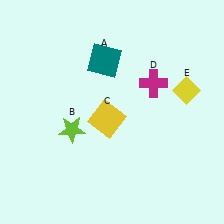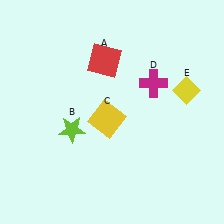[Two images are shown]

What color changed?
The square (A) changed from teal in Image 1 to red in Image 2.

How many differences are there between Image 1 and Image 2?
There is 1 difference between the two images.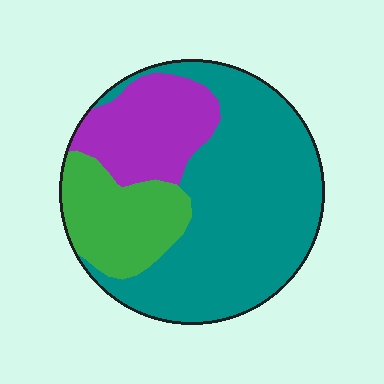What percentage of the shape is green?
Green covers roughly 20% of the shape.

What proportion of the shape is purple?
Purple takes up between a sixth and a third of the shape.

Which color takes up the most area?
Teal, at roughly 60%.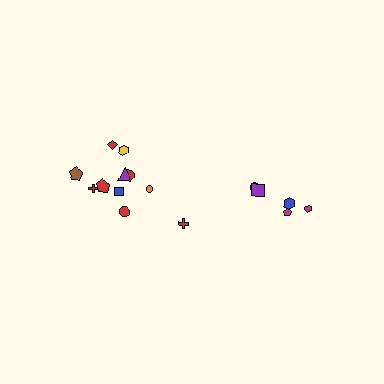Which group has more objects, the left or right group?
The left group.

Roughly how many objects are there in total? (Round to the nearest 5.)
Roughly 15 objects in total.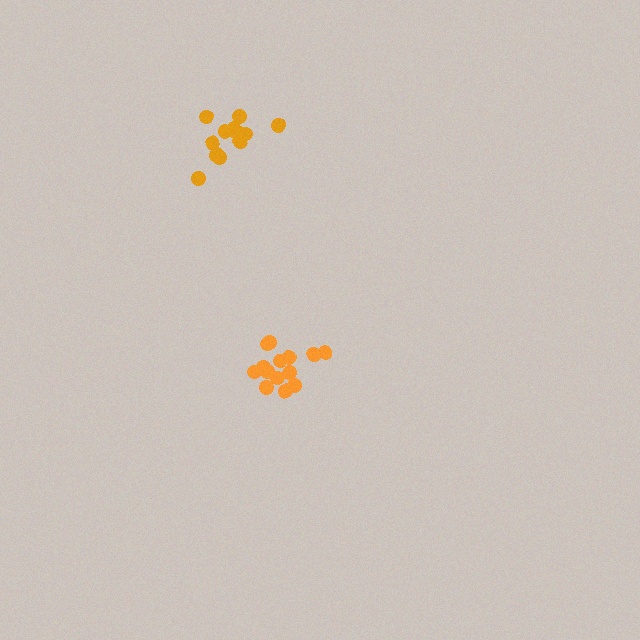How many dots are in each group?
Group 1: 15 dots, Group 2: 13 dots (28 total).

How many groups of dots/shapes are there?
There are 2 groups.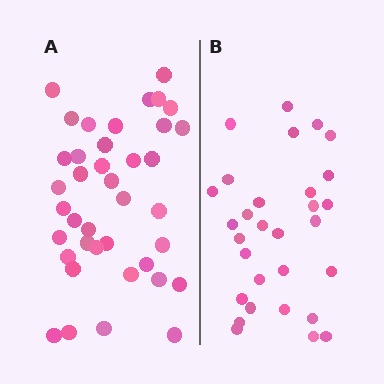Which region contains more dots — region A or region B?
Region A (the left region) has more dots.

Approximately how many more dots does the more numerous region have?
Region A has roughly 8 or so more dots than region B.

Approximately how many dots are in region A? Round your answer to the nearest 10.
About 40 dots. (The exact count is 39, which rounds to 40.)